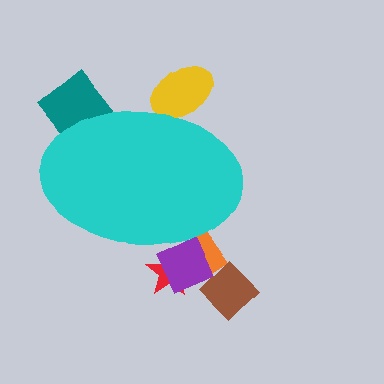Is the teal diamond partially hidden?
Yes, the teal diamond is partially hidden behind the cyan ellipse.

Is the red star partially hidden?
Yes, the red star is partially hidden behind the cyan ellipse.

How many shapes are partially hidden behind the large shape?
5 shapes are partially hidden.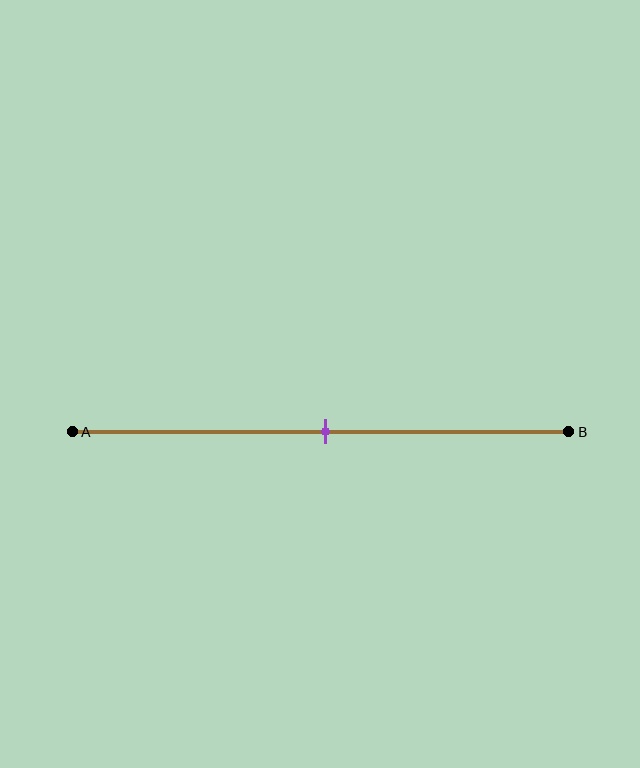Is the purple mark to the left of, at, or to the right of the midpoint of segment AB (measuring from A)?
The purple mark is approximately at the midpoint of segment AB.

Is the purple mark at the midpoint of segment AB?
Yes, the mark is approximately at the midpoint.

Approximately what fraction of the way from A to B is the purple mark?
The purple mark is approximately 50% of the way from A to B.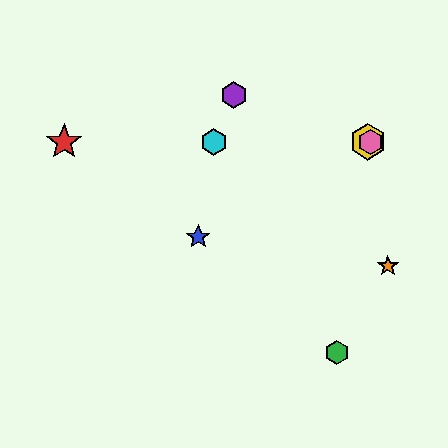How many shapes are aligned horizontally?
4 shapes (the red star, the yellow hexagon, the cyan hexagon, the pink hexagon) are aligned horizontally.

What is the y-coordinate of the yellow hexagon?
The yellow hexagon is at y≈142.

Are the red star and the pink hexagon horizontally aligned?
Yes, both are at y≈142.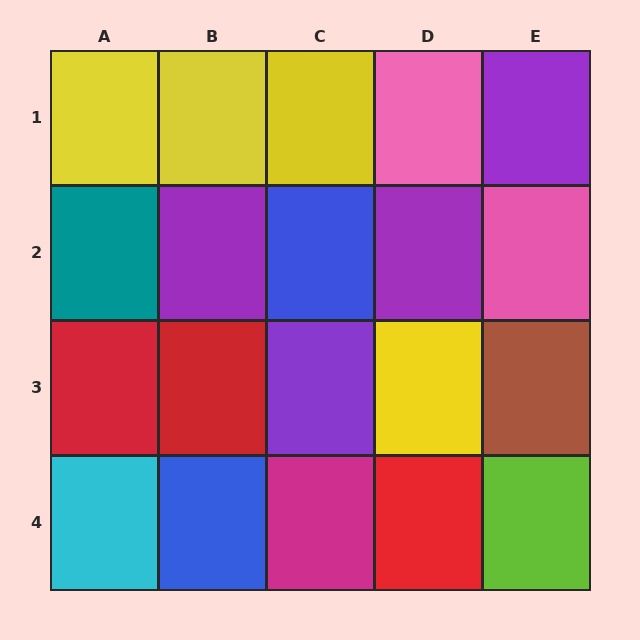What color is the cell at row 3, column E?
Brown.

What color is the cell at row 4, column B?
Blue.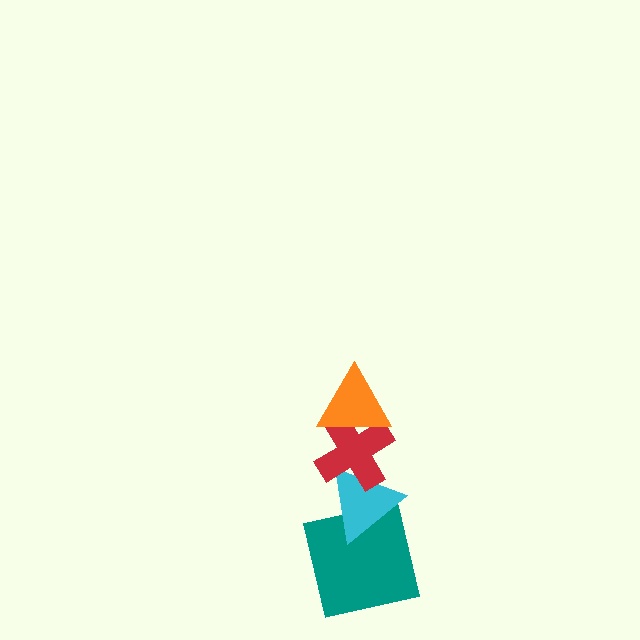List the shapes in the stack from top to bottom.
From top to bottom: the orange triangle, the red cross, the cyan triangle, the teal square.